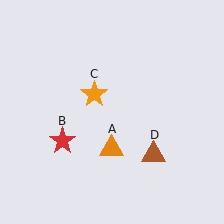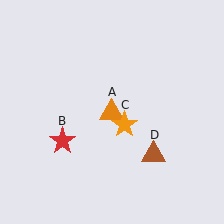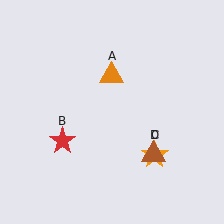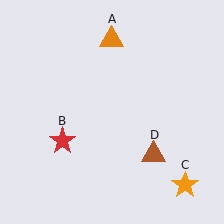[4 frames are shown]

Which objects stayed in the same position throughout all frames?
Red star (object B) and brown triangle (object D) remained stationary.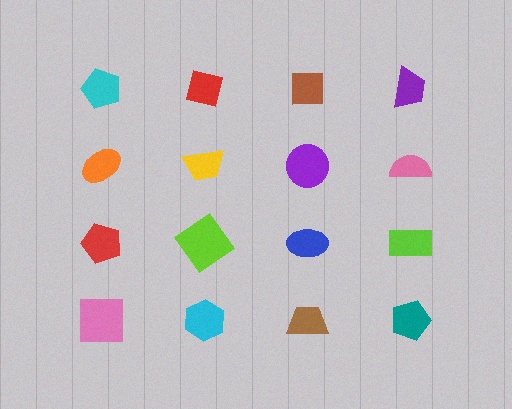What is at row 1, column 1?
A cyan pentagon.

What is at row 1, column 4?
A purple trapezoid.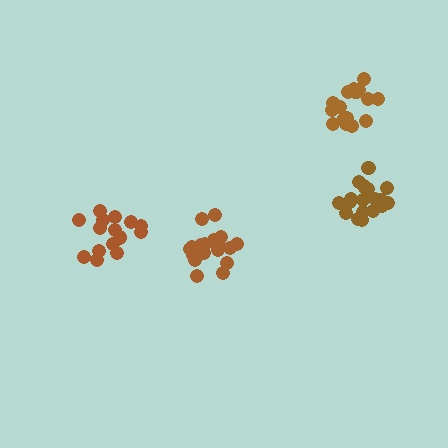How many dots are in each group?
Group 1: 21 dots, Group 2: 18 dots, Group 3: 20 dots, Group 4: 15 dots (74 total).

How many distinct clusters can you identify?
There are 4 distinct clusters.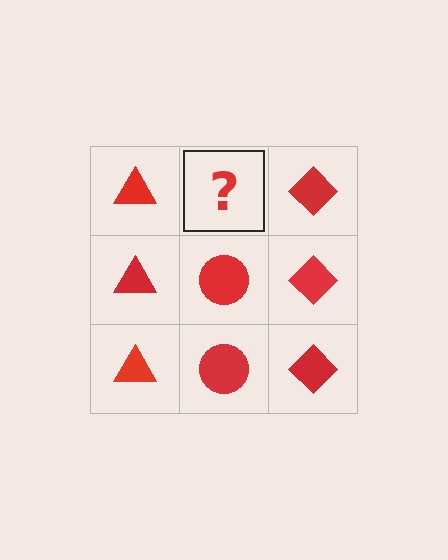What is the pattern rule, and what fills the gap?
The rule is that each column has a consistent shape. The gap should be filled with a red circle.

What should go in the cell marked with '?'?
The missing cell should contain a red circle.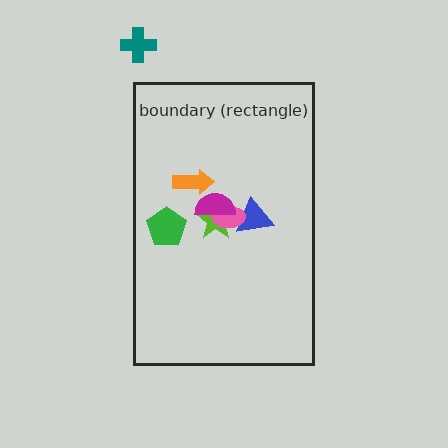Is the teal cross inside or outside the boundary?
Outside.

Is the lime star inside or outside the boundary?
Inside.